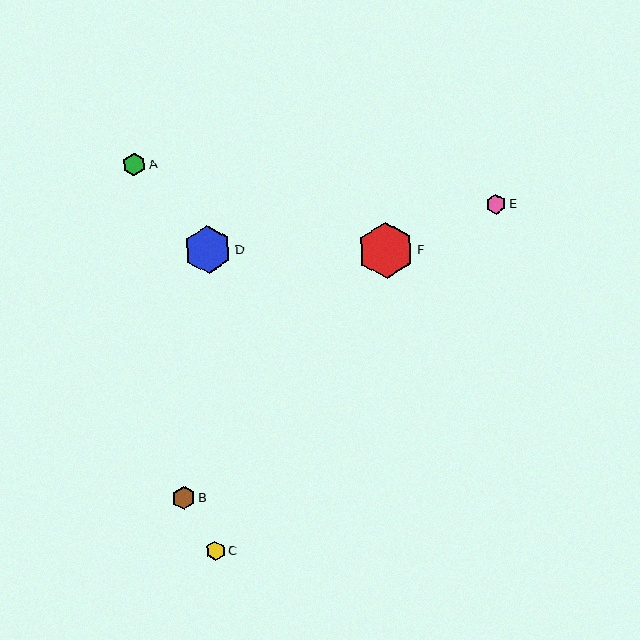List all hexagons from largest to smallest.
From largest to smallest: F, D, A, B, E, C.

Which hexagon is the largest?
Hexagon F is the largest with a size of approximately 56 pixels.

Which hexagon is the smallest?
Hexagon C is the smallest with a size of approximately 19 pixels.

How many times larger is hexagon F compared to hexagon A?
Hexagon F is approximately 2.4 times the size of hexagon A.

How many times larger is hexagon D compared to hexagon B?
Hexagon D is approximately 2.1 times the size of hexagon B.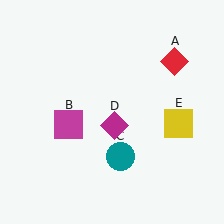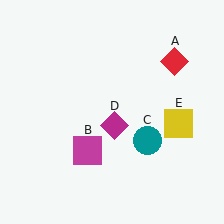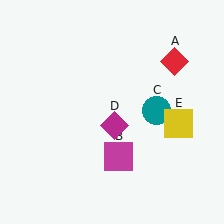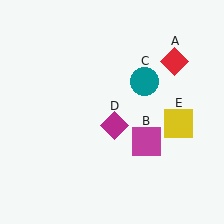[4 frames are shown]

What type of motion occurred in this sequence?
The magenta square (object B), teal circle (object C) rotated counterclockwise around the center of the scene.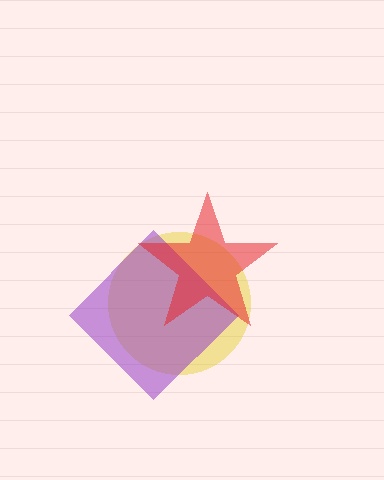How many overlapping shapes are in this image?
There are 3 overlapping shapes in the image.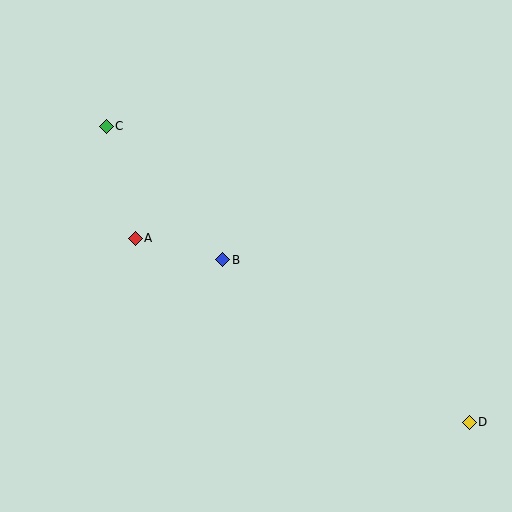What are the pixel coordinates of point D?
Point D is at (469, 422).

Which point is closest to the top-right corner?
Point B is closest to the top-right corner.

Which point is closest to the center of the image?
Point B at (223, 260) is closest to the center.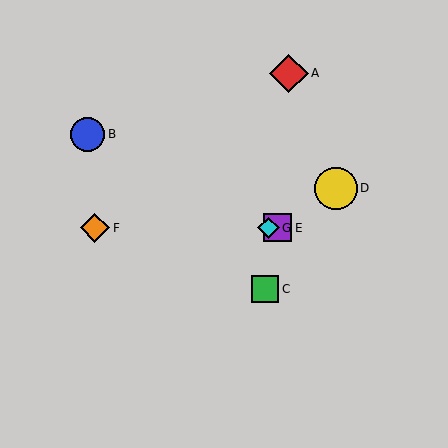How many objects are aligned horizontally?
3 objects (E, F, G) are aligned horizontally.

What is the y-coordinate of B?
Object B is at y≈134.